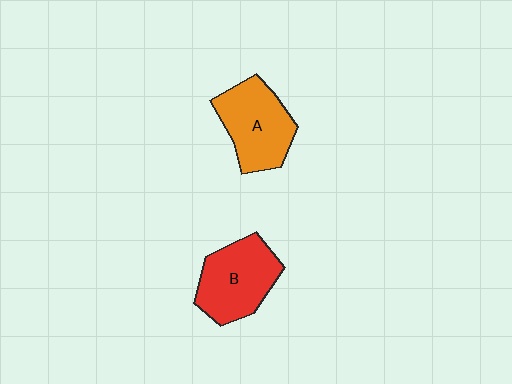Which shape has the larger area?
Shape B (red).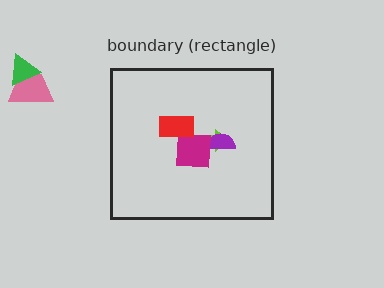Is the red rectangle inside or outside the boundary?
Inside.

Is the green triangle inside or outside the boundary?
Outside.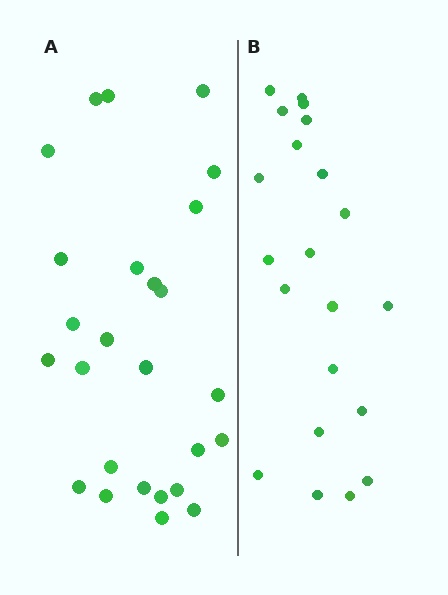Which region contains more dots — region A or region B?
Region A (the left region) has more dots.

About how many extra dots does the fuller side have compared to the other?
Region A has about 5 more dots than region B.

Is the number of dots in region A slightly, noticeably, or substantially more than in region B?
Region A has only slightly more — the two regions are fairly close. The ratio is roughly 1.2 to 1.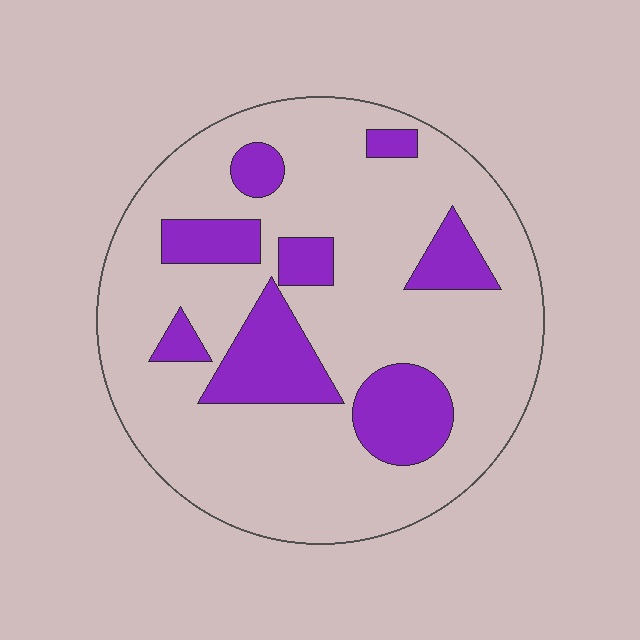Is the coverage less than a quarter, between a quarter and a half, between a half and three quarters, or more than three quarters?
Less than a quarter.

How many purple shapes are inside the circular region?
8.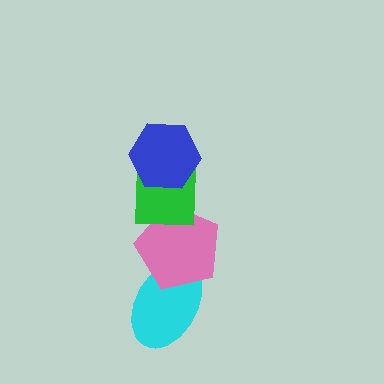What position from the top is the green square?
The green square is 2nd from the top.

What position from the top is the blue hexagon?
The blue hexagon is 1st from the top.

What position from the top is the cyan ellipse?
The cyan ellipse is 4th from the top.